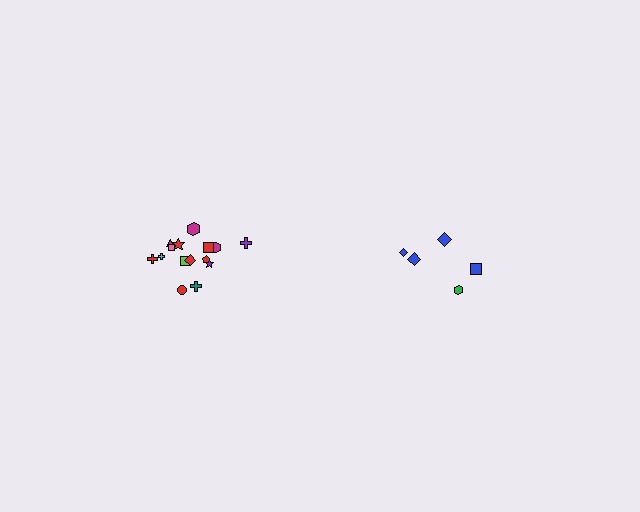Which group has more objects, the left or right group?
The left group.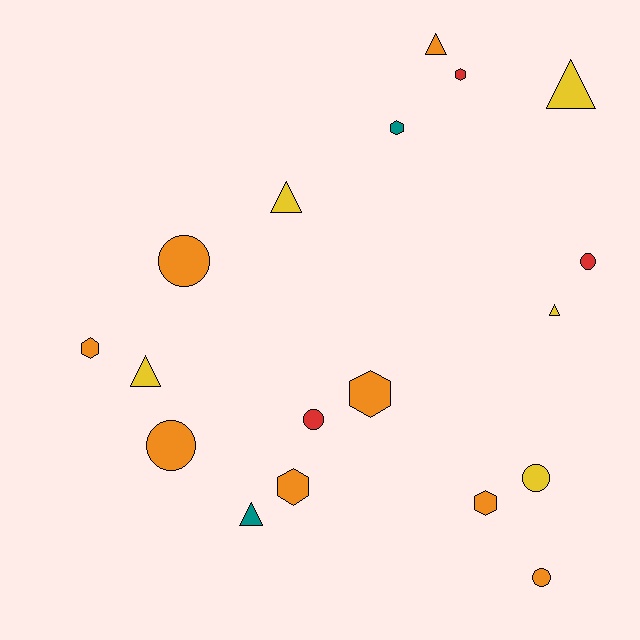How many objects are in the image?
There are 18 objects.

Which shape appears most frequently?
Hexagon, with 6 objects.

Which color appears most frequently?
Orange, with 8 objects.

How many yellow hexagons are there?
There are no yellow hexagons.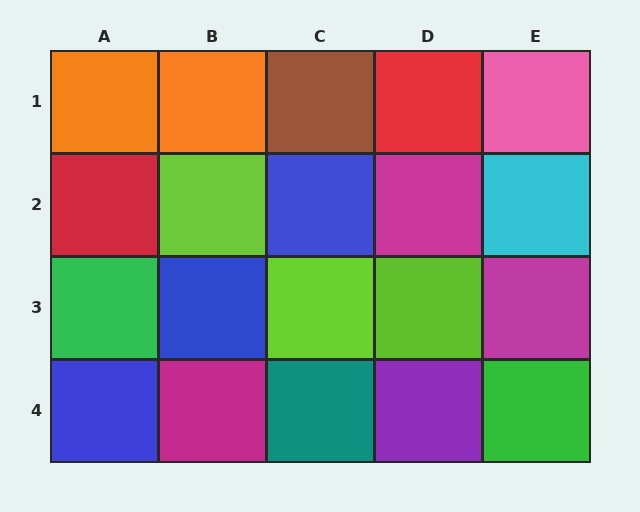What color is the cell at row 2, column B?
Lime.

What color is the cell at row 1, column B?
Orange.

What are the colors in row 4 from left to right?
Blue, magenta, teal, purple, green.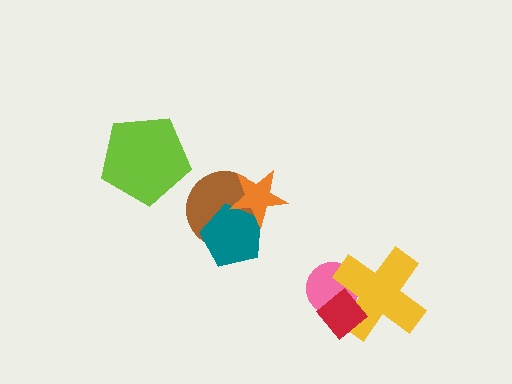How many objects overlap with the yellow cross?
2 objects overlap with the yellow cross.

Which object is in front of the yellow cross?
The red diamond is in front of the yellow cross.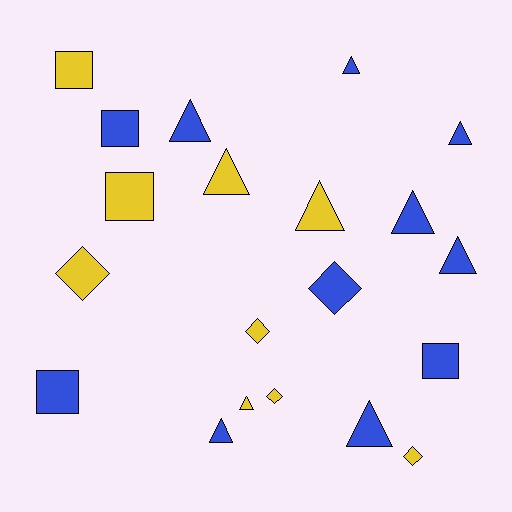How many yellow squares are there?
There are 2 yellow squares.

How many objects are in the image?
There are 20 objects.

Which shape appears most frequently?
Triangle, with 10 objects.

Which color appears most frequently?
Blue, with 11 objects.